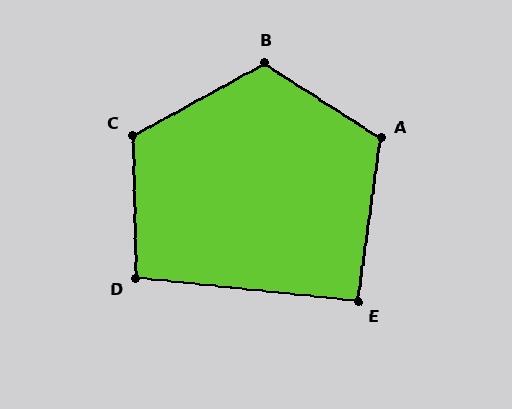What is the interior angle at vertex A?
Approximately 115 degrees (obtuse).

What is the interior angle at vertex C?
Approximately 118 degrees (obtuse).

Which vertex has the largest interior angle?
B, at approximately 119 degrees.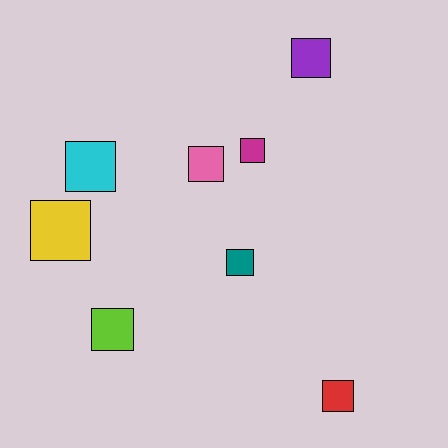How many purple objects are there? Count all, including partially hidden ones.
There is 1 purple object.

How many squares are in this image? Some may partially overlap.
There are 8 squares.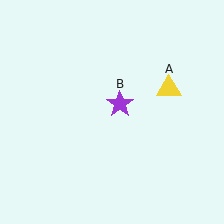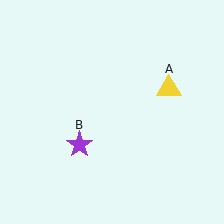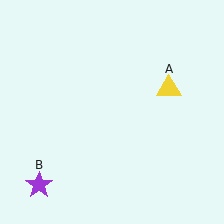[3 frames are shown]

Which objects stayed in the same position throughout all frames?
Yellow triangle (object A) remained stationary.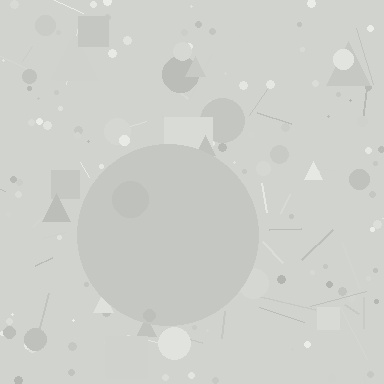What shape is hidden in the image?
A circle is hidden in the image.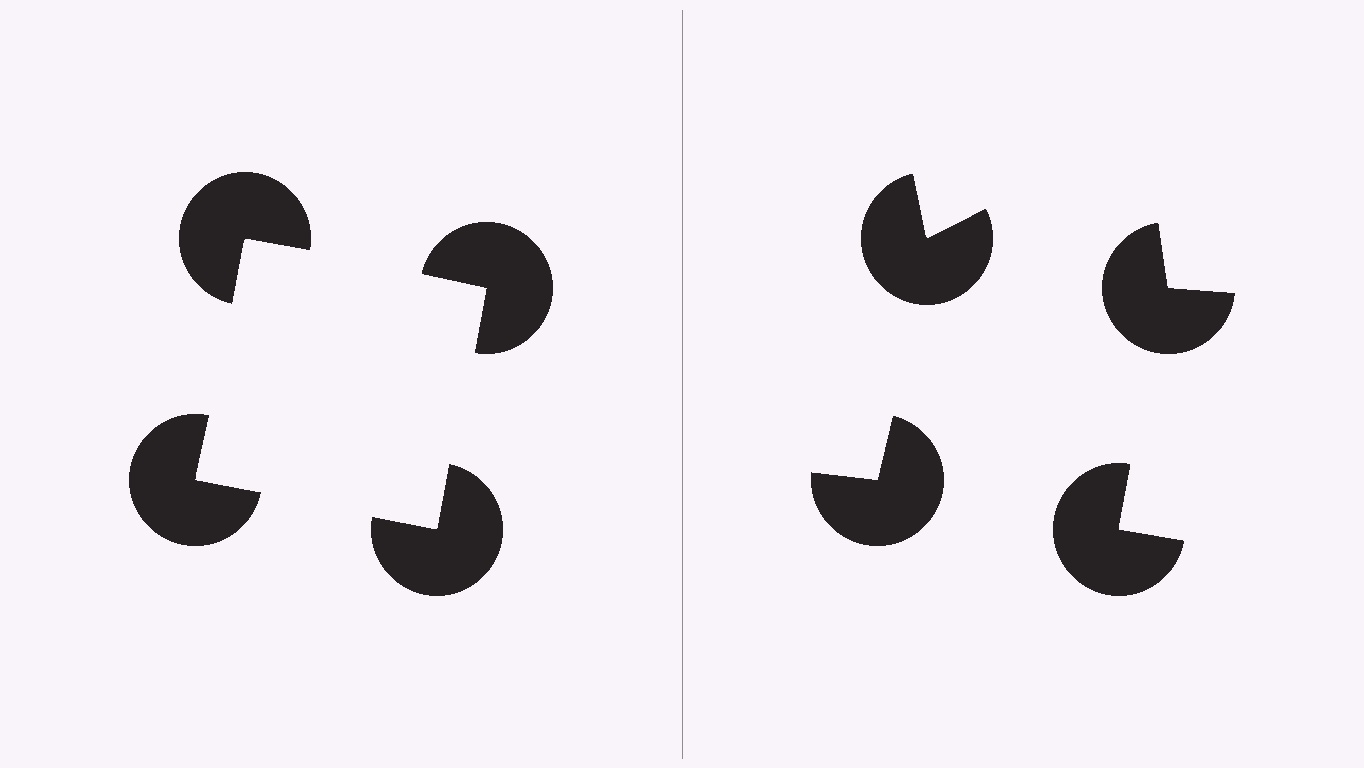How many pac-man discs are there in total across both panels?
8 — 4 on each side.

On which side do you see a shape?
An illusory square appears on the left side. On the right side the wedge cuts are rotated, so no coherent shape forms.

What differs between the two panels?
The pac-man discs are positioned identically on both sides; only the wedge orientations differ. On the left they align to a square; on the right they are misaligned.